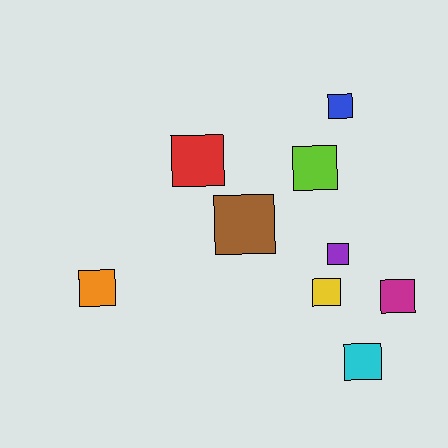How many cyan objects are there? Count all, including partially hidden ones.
There is 1 cyan object.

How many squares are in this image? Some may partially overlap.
There are 9 squares.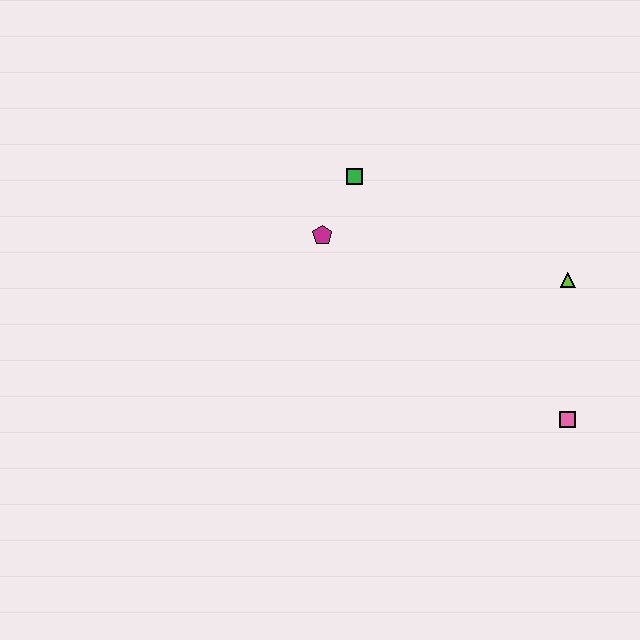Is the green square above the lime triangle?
Yes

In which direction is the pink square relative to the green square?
The pink square is below the green square.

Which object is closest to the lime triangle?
The pink square is closest to the lime triangle.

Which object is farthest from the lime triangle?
The magenta pentagon is farthest from the lime triangle.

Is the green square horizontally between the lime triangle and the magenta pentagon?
Yes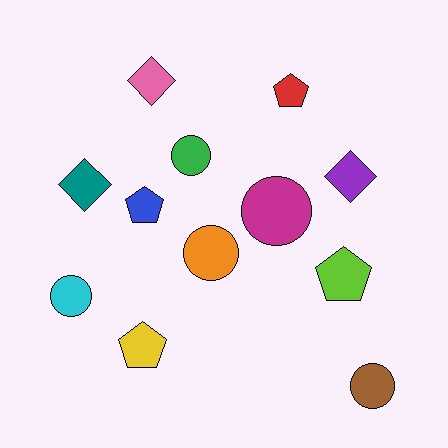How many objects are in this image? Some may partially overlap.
There are 12 objects.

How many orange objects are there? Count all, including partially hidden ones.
There is 1 orange object.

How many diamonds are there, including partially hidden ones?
There are 3 diamonds.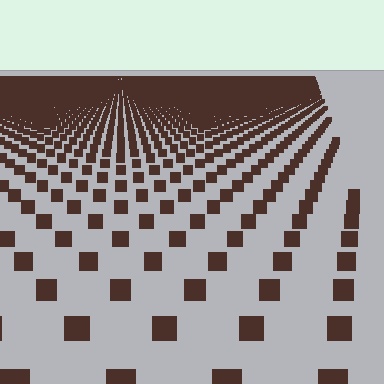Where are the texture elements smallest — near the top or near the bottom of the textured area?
Near the top.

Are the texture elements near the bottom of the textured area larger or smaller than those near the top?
Larger. Near the bottom, elements are closer to the viewer and appear at a bigger on-screen size.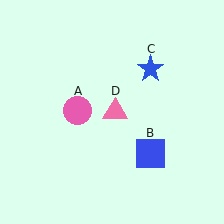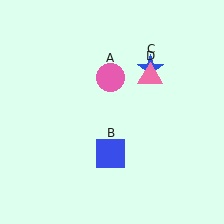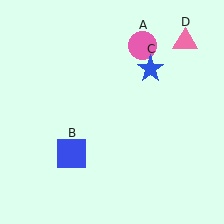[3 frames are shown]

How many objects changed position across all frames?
3 objects changed position: pink circle (object A), blue square (object B), pink triangle (object D).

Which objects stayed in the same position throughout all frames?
Blue star (object C) remained stationary.